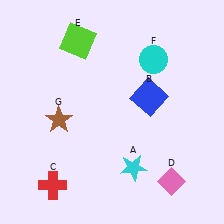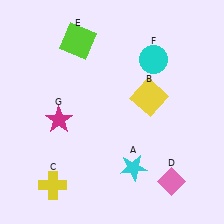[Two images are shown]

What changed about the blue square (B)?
In Image 1, B is blue. In Image 2, it changed to yellow.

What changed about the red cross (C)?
In Image 1, C is red. In Image 2, it changed to yellow.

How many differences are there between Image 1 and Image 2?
There are 3 differences between the two images.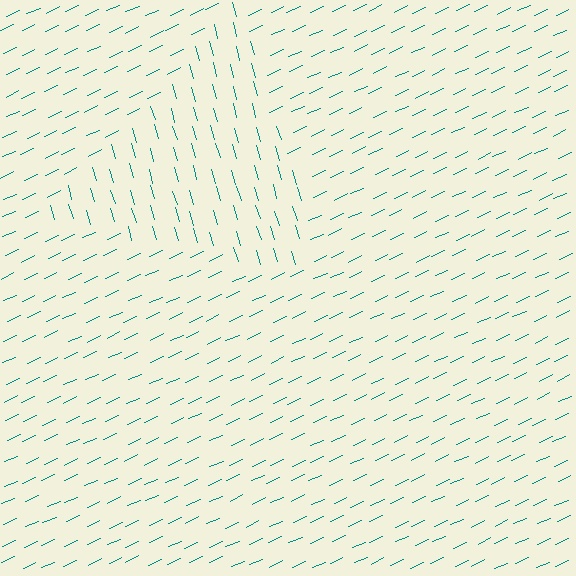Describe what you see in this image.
The image is filled with small teal line segments. A triangle region in the image has lines oriented differently from the surrounding lines, creating a visible texture boundary.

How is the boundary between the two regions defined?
The boundary is defined purely by a change in line orientation (approximately 82 degrees difference). All lines are the same color and thickness.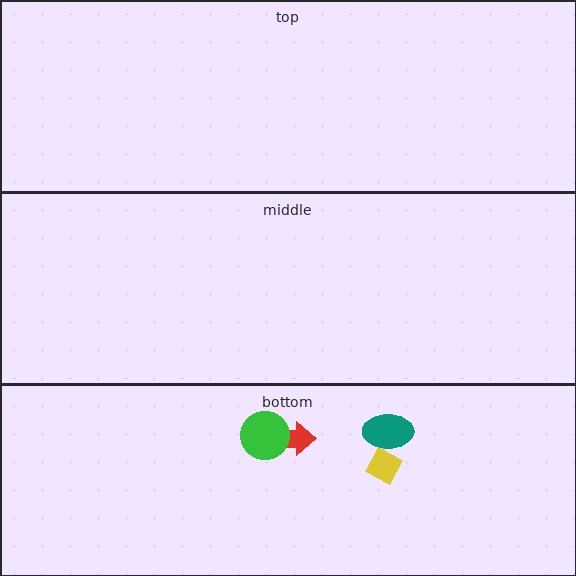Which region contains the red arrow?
The bottom region.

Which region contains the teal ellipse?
The bottom region.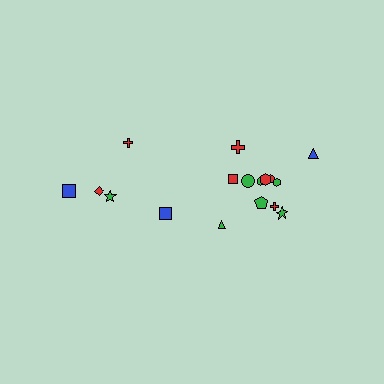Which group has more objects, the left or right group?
The right group.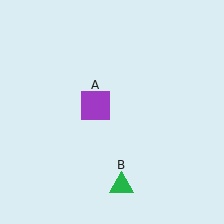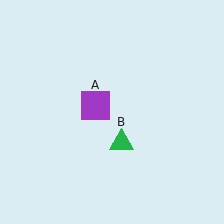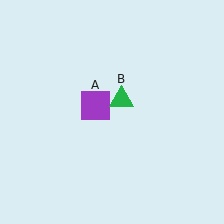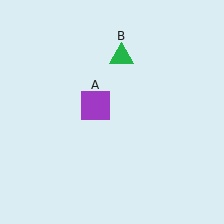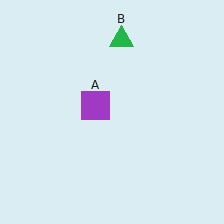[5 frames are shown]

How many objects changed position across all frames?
1 object changed position: green triangle (object B).